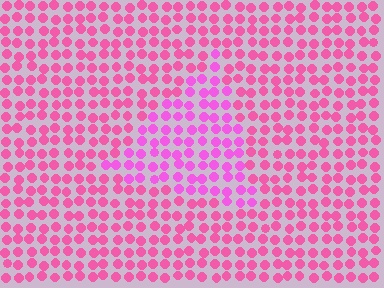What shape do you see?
I see a triangle.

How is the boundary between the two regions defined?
The boundary is defined purely by a slight shift in hue (about 24 degrees). Spacing, size, and orientation are identical on both sides.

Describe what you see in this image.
The image is filled with small pink elements in a uniform arrangement. A triangle-shaped region is visible where the elements are tinted to a slightly different hue, forming a subtle color boundary.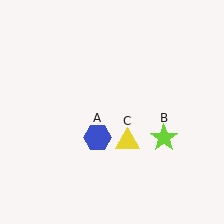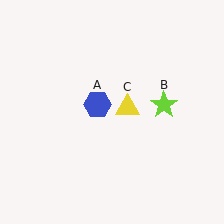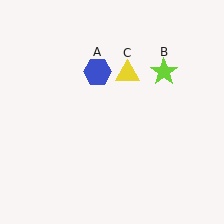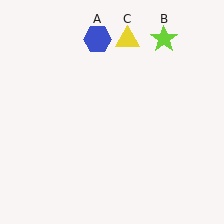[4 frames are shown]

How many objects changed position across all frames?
3 objects changed position: blue hexagon (object A), lime star (object B), yellow triangle (object C).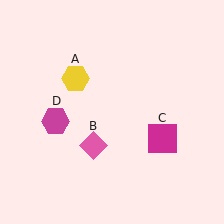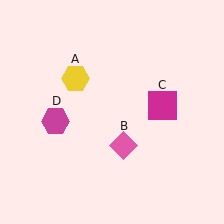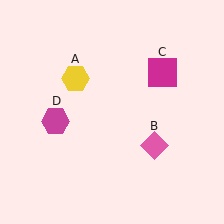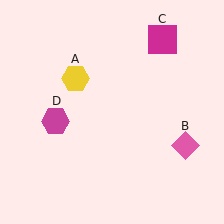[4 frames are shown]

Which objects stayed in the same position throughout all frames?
Yellow hexagon (object A) and magenta hexagon (object D) remained stationary.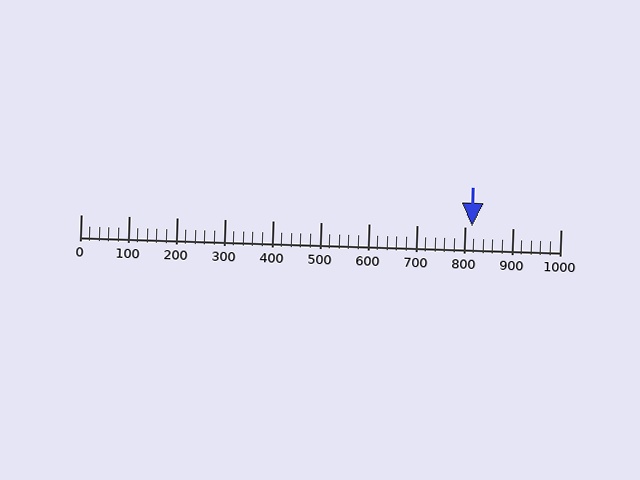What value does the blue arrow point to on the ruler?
The blue arrow points to approximately 815.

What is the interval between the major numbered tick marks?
The major tick marks are spaced 100 units apart.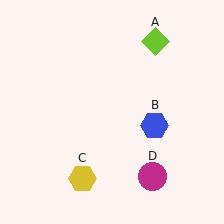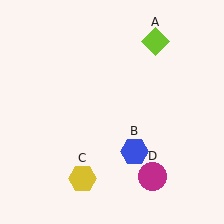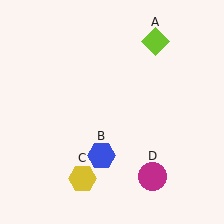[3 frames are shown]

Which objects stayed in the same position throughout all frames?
Lime diamond (object A) and yellow hexagon (object C) and magenta circle (object D) remained stationary.